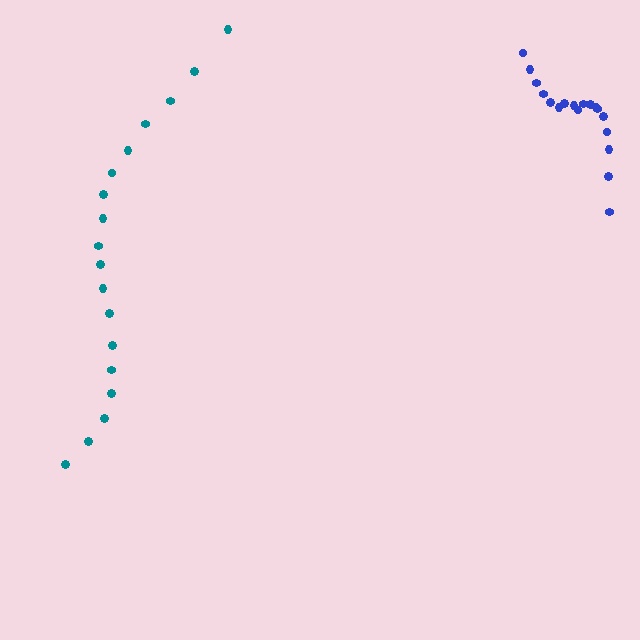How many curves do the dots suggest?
There are 2 distinct paths.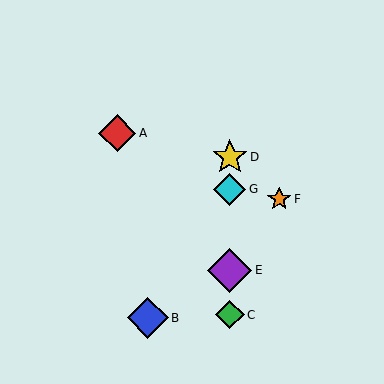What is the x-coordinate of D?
Object D is at x≈230.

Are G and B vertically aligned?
No, G is at x≈230 and B is at x≈148.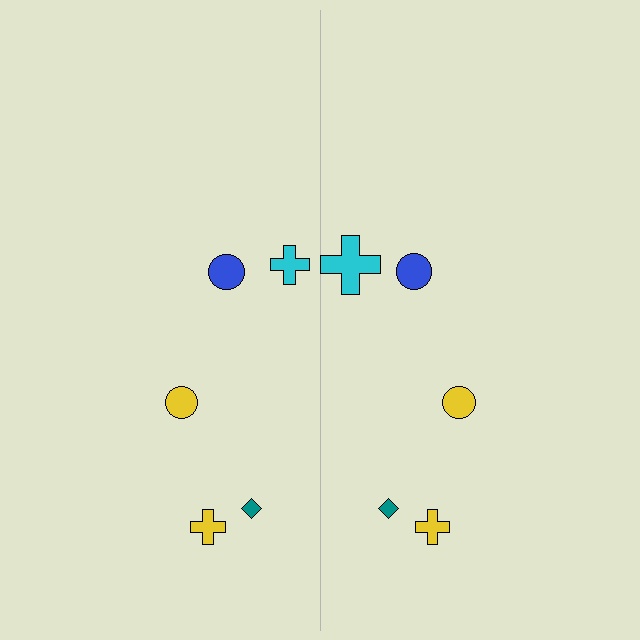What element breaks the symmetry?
The cyan cross on the right side has a different size than its mirror counterpart.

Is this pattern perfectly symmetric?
No, the pattern is not perfectly symmetric. The cyan cross on the right side has a different size than its mirror counterpart.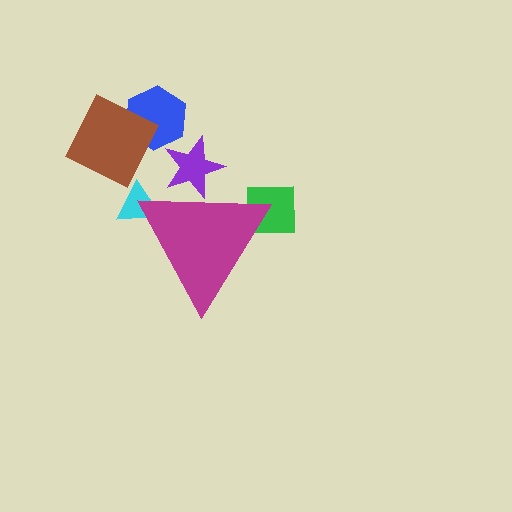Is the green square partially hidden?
Yes, the green square is partially hidden behind the magenta triangle.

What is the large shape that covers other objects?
A magenta triangle.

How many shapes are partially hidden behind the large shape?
3 shapes are partially hidden.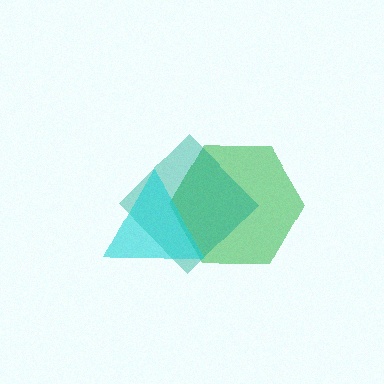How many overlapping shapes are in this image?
There are 3 overlapping shapes in the image.